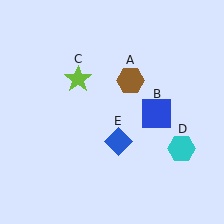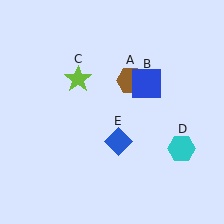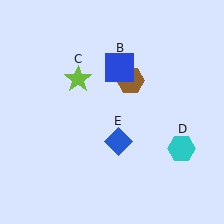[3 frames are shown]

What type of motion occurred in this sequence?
The blue square (object B) rotated counterclockwise around the center of the scene.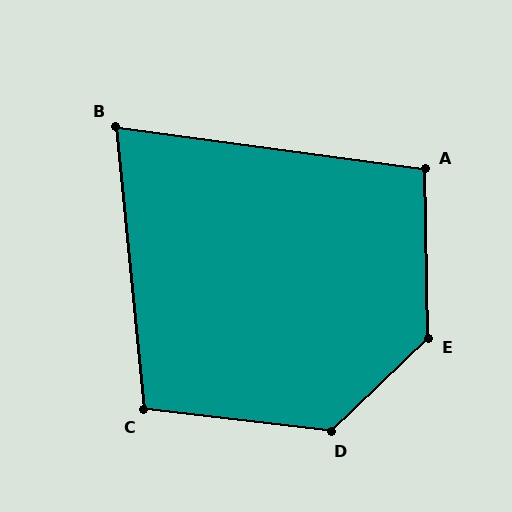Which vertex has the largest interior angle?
E, at approximately 133 degrees.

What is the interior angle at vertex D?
Approximately 130 degrees (obtuse).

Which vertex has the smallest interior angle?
B, at approximately 77 degrees.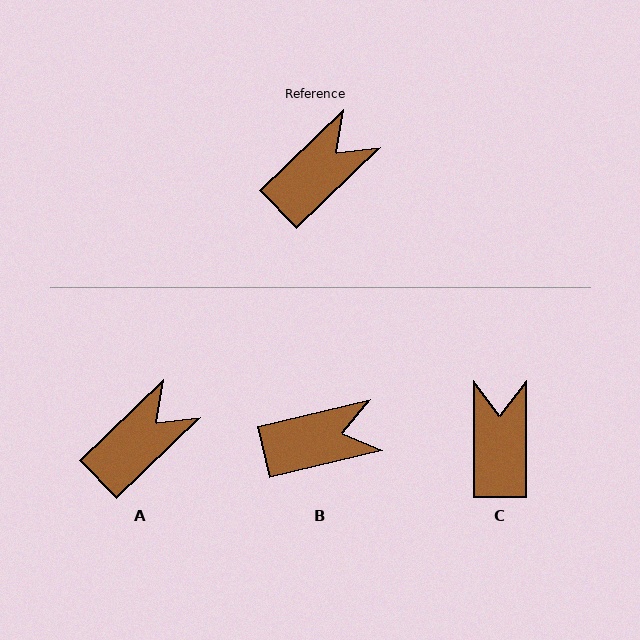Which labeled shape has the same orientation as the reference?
A.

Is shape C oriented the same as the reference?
No, it is off by about 46 degrees.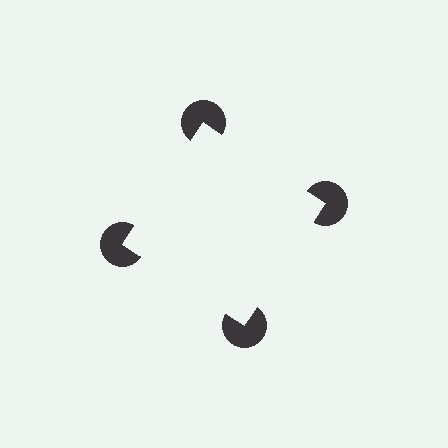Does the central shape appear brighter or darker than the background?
It typically appears slightly brighter than the background, even though no actual brightness change is drawn.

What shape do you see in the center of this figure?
An illusory square — its edges are inferred from the aligned wedge cuts in the pac-man discs, not physically drawn.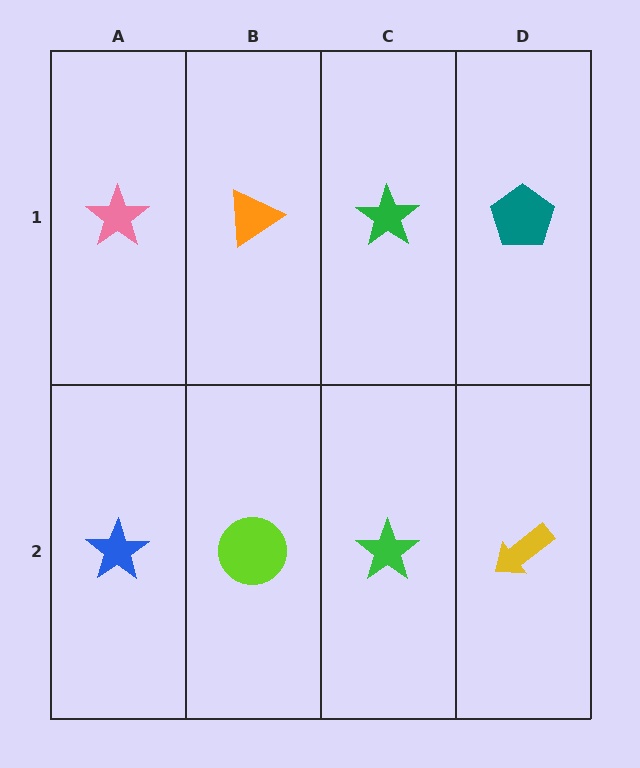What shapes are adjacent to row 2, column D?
A teal pentagon (row 1, column D), a green star (row 2, column C).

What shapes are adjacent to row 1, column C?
A green star (row 2, column C), an orange triangle (row 1, column B), a teal pentagon (row 1, column D).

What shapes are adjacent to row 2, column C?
A green star (row 1, column C), a lime circle (row 2, column B), a yellow arrow (row 2, column D).